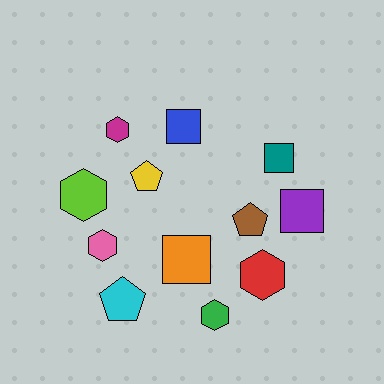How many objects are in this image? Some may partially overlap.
There are 12 objects.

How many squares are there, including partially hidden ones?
There are 4 squares.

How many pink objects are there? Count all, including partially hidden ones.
There is 1 pink object.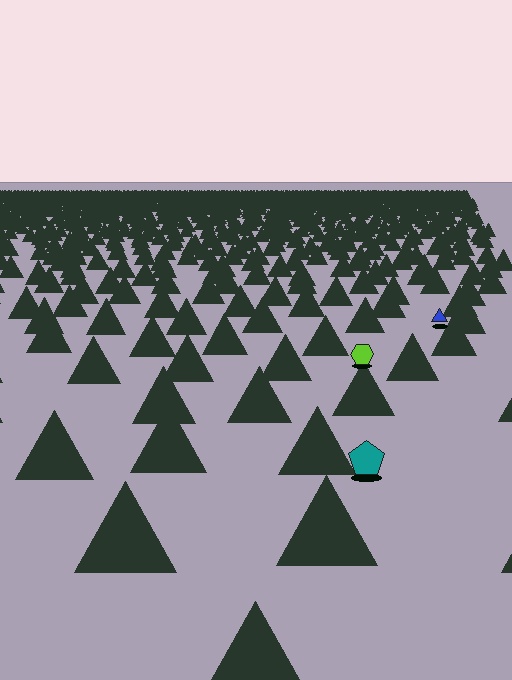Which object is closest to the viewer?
The teal pentagon is closest. The texture marks near it are larger and more spread out.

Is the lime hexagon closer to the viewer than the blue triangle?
Yes. The lime hexagon is closer — you can tell from the texture gradient: the ground texture is coarser near it.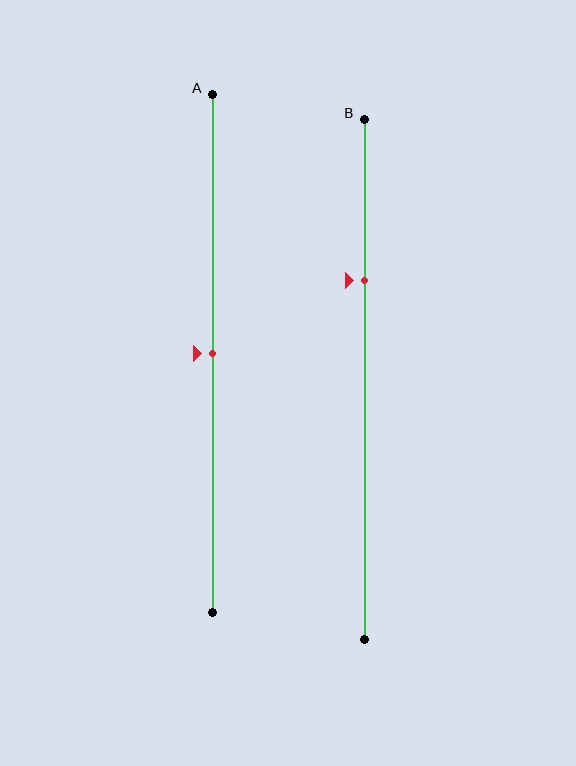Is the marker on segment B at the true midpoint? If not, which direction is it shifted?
No, the marker on segment B is shifted upward by about 19% of the segment length.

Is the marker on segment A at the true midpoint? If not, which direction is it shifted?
Yes, the marker on segment A is at the true midpoint.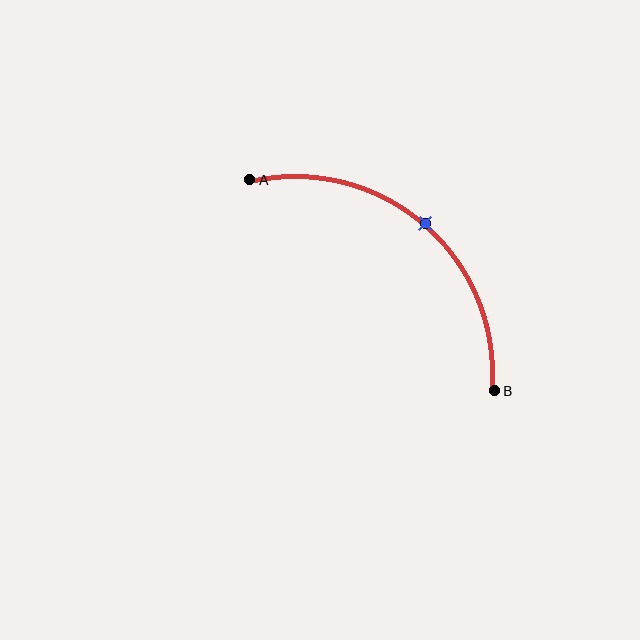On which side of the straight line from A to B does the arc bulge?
The arc bulges above and to the right of the straight line connecting A and B.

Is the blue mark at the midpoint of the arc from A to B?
Yes. The blue mark lies on the arc at equal arc-length from both A and B — it is the arc midpoint.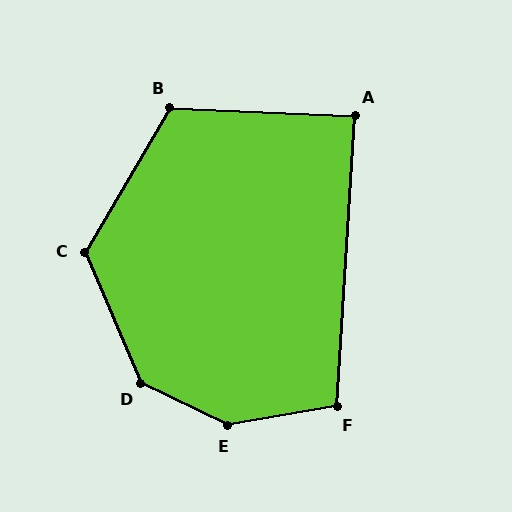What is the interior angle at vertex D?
Approximately 139 degrees (obtuse).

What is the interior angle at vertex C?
Approximately 126 degrees (obtuse).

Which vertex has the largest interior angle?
E, at approximately 145 degrees.